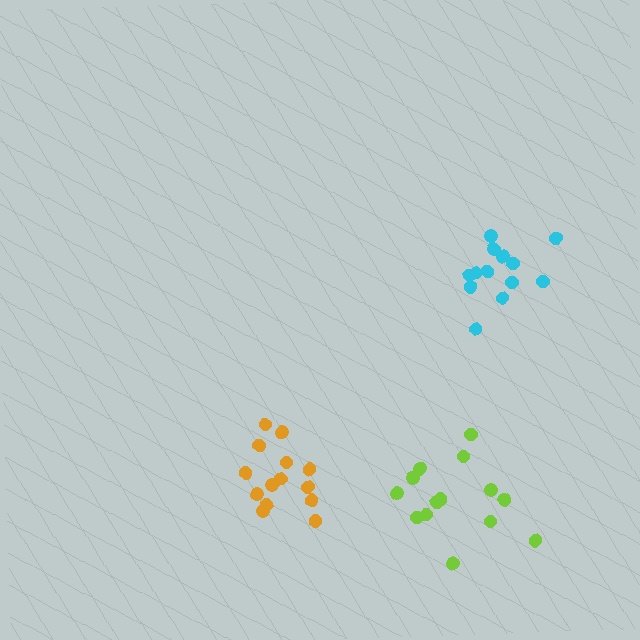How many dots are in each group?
Group 1: 14 dots, Group 2: 14 dots, Group 3: 13 dots (41 total).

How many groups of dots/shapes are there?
There are 3 groups.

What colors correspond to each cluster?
The clusters are colored: lime, orange, cyan.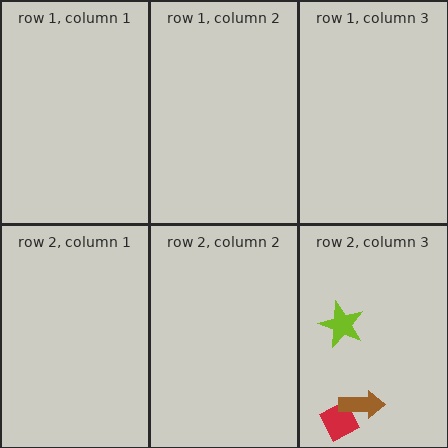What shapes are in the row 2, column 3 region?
The red diamond, the brown arrow, the lime star.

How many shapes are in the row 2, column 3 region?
3.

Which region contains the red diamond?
The row 2, column 3 region.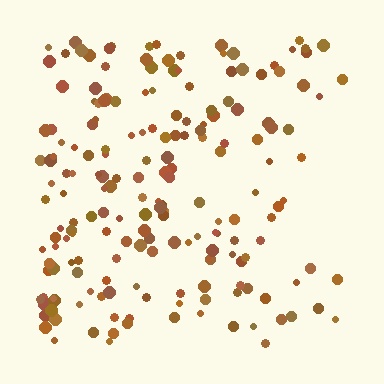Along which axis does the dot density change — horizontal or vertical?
Horizontal.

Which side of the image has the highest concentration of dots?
The left.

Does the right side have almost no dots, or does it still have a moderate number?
Still a moderate number, just noticeably fewer than the left.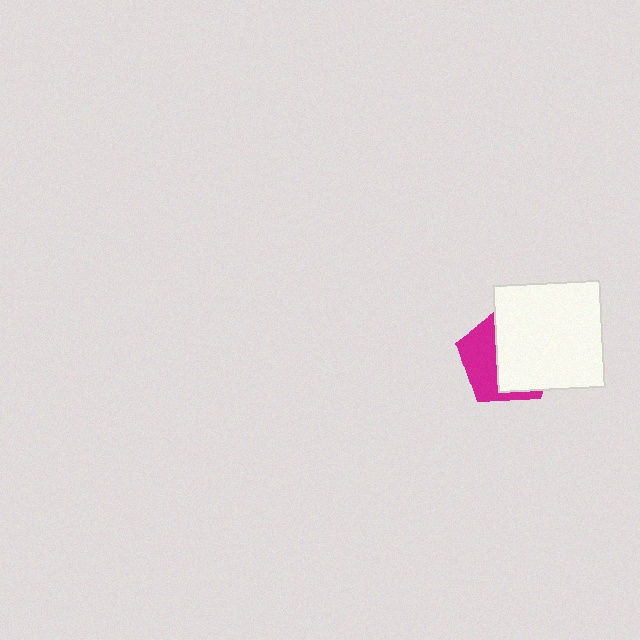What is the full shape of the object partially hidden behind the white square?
The partially hidden object is a magenta pentagon.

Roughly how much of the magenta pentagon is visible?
A small part of it is visible (roughly 40%).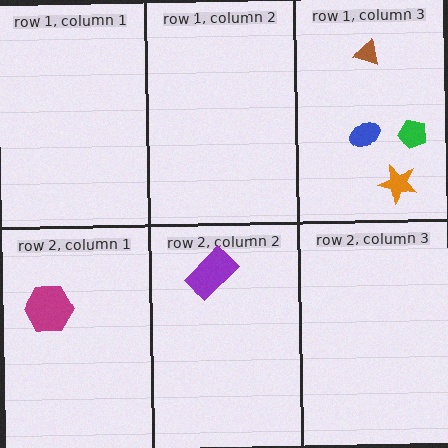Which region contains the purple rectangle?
The row 2, column 2 region.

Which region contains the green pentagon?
The row 1, column 3 region.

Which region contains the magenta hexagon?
The row 2, column 1 region.